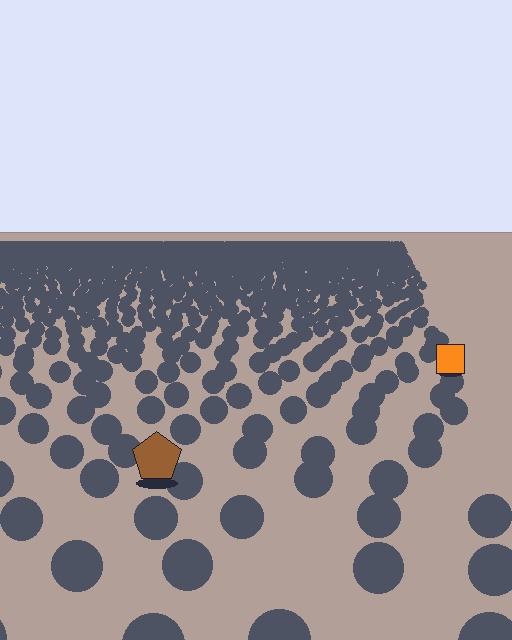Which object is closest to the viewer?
The brown pentagon is closest. The texture marks near it are larger and more spread out.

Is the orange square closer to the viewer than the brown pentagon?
No. The brown pentagon is closer — you can tell from the texture gradient: the ground texture is coarser near it.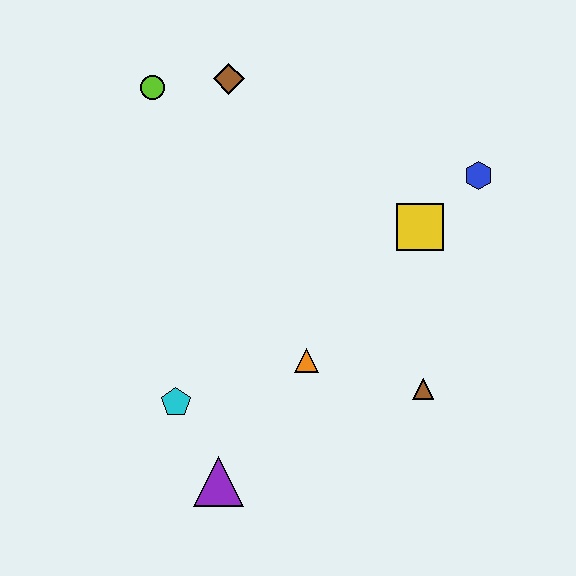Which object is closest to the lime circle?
The brown diamond is closest to the lime circle.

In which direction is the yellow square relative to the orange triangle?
The yellow square is above the orange triangle.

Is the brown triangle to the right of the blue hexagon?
No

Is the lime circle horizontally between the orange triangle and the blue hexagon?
No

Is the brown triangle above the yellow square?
No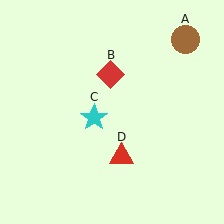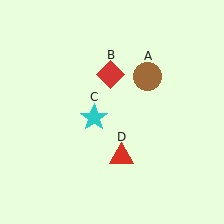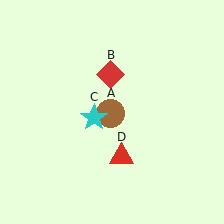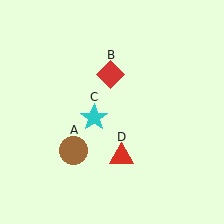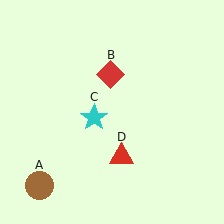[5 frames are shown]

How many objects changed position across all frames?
1 object changed position: brown circle (object A).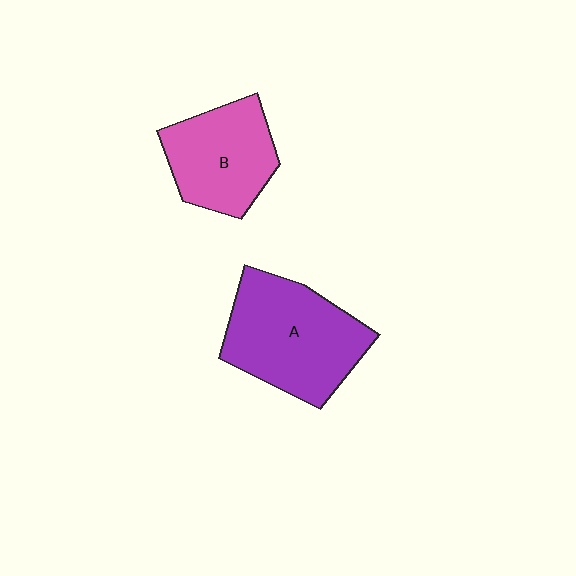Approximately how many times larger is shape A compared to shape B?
Approximately 1.3 times.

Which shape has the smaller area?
Shape B (pink).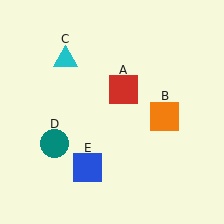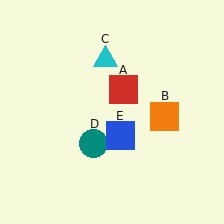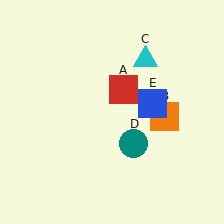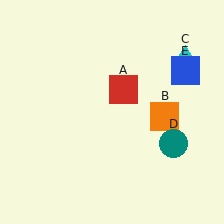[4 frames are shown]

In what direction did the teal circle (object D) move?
The teal circle (object D) moved right.